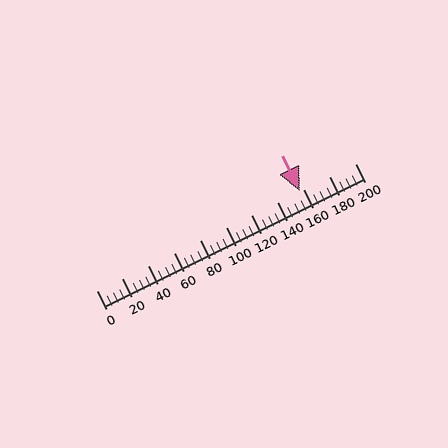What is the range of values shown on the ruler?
The ruler shows values from 0 to 200.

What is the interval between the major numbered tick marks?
The major tick marks are spaced 20 units apart.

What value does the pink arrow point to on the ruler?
The pink arrow points to approximately 157.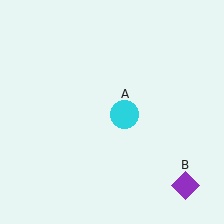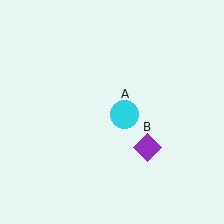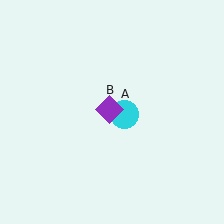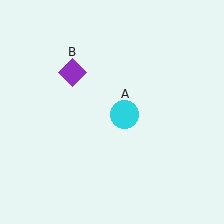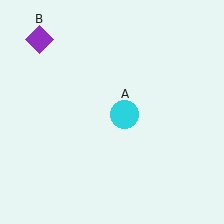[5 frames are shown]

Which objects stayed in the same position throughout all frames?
Cyan circle (object A) remained stationary.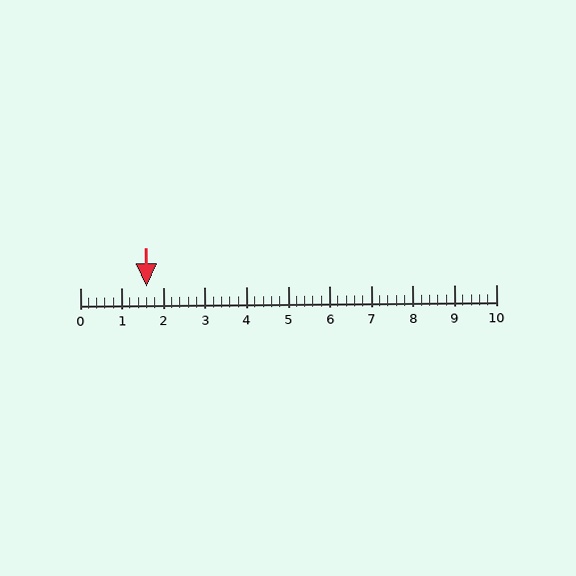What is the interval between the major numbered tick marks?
The major tick marks are spaced 1 units apart.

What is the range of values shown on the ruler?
The ruler shows values from 0 to 10.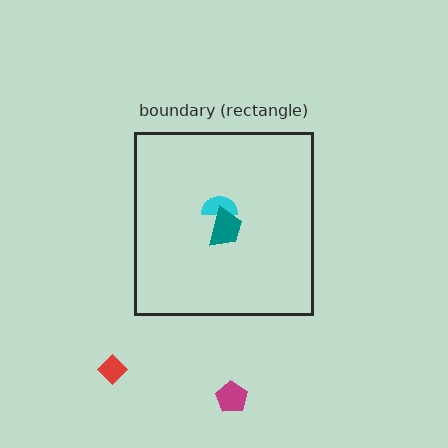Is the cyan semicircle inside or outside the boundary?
Inside.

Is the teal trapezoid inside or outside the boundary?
Inside.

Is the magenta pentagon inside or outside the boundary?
Outside.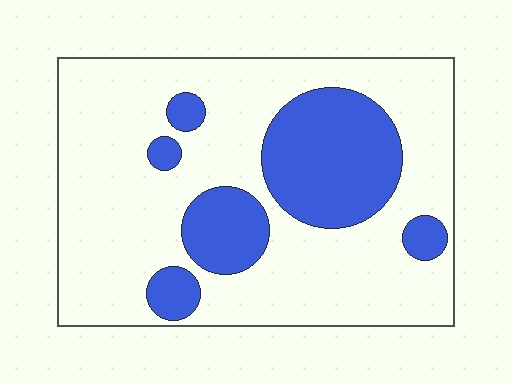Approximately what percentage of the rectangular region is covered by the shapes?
Approximately 25%.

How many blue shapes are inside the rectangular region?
6.